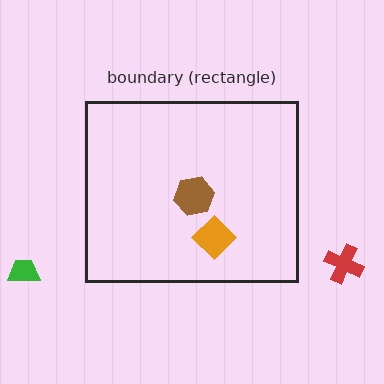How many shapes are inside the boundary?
2 inside, 2 outside.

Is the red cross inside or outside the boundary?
Outside.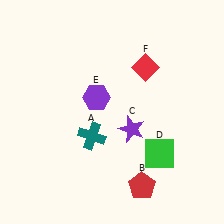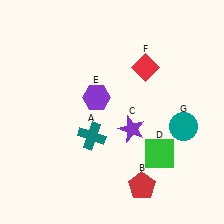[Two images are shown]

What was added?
A teal circle (G) was added in Image 2.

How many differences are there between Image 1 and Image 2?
There is 1 difference between the two images.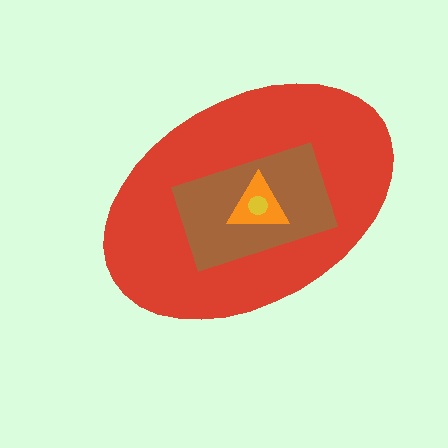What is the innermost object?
The yellow circle.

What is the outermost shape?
The red ellipse.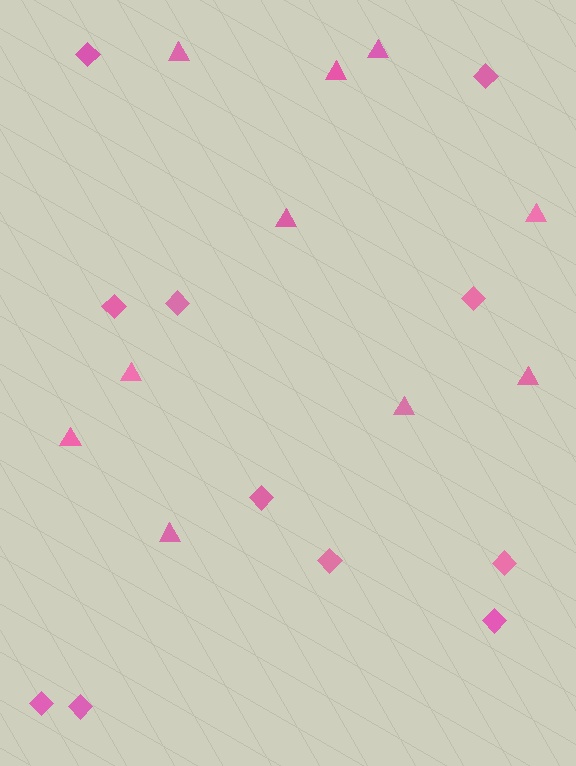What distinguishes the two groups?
There are 2 groups: one group of diamonds (11) and one group of triangles (10).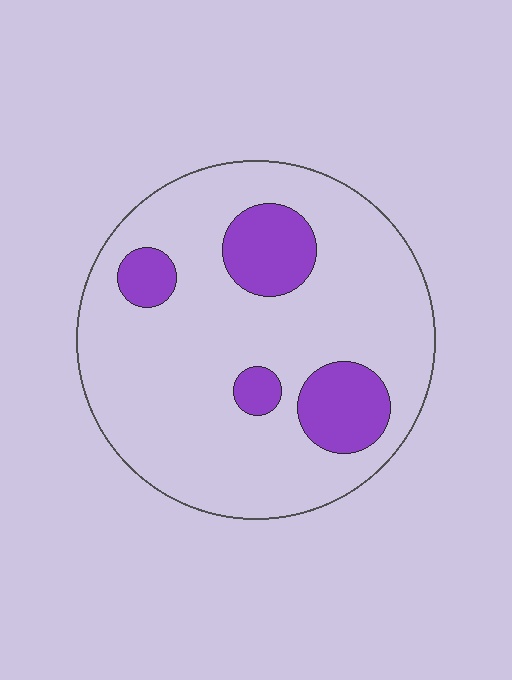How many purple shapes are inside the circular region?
4.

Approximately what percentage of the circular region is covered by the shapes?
Approximately 20%.